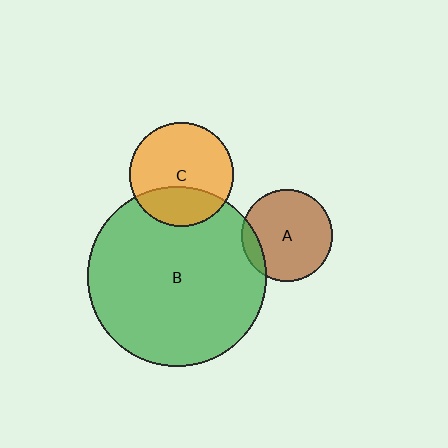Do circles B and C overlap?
Yes.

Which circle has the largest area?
Circle B (green).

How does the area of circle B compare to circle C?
Approximately 3.0 times.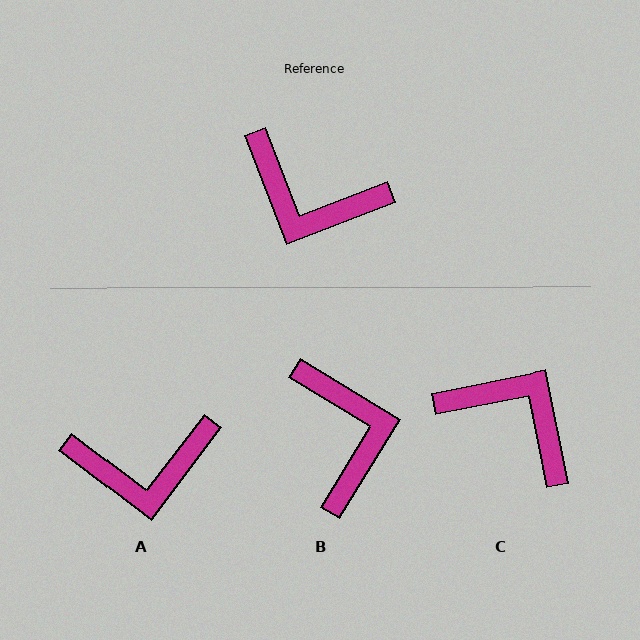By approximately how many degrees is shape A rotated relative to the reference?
Approximately 32 degrees counter-clockwise.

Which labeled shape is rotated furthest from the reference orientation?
C, about 170 degrees away.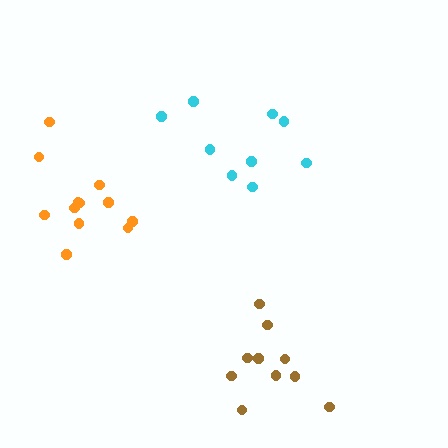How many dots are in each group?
Group 1: 12 dots, Group 2: 10 dots, Group 3: 9 dots (31 total).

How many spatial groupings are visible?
There are 3 spatial groupings.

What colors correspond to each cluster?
The clusters are colored: orange, brown, cyan.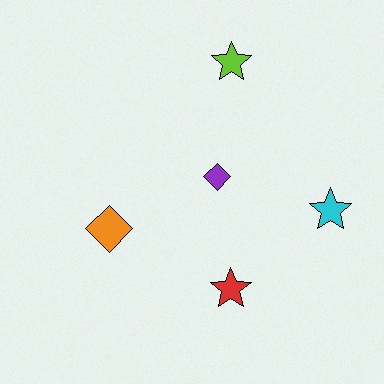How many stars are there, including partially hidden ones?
There are 3 stars.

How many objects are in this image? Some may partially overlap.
There are 5 objects.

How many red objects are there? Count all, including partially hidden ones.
There is 1 red object.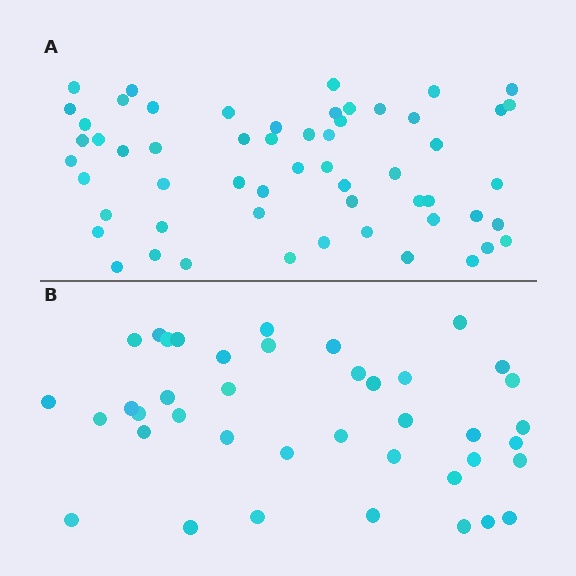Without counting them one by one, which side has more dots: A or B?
Region A (the top region) has more dots.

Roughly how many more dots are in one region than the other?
Region A has approximately 15 more dots than region B.